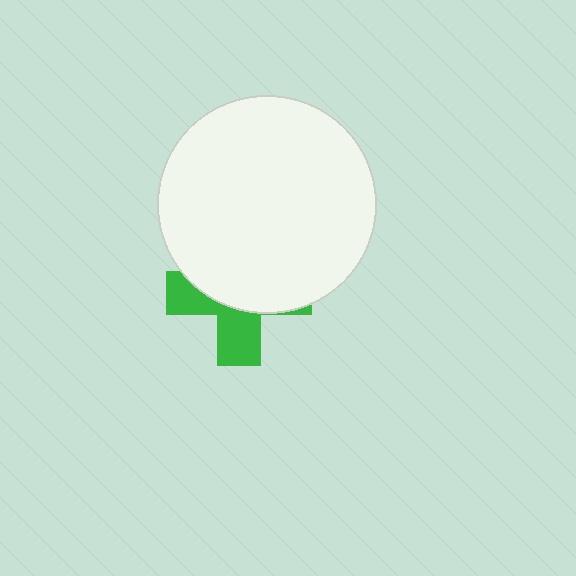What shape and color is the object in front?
The object in front is a white circle.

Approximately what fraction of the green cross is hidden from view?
Roughly 60% of the green cross is hidden behind the white circle.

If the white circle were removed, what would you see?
You would see the complete green cross.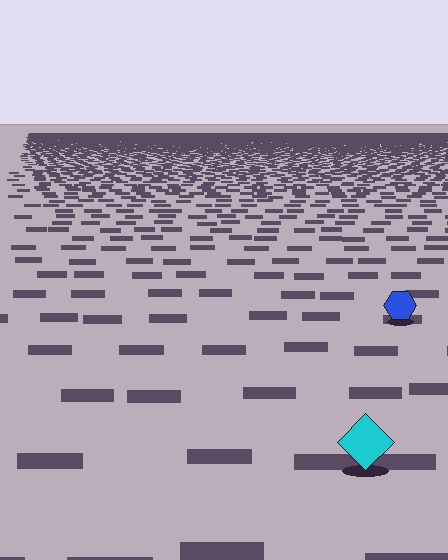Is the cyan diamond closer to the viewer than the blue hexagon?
Yes. The cyan diamond is closer — you can tell from the texture gradient: the ground texture is coarser near it.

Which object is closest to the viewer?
The cyan diamond is closest. The texture marks near it are larger and more spread out.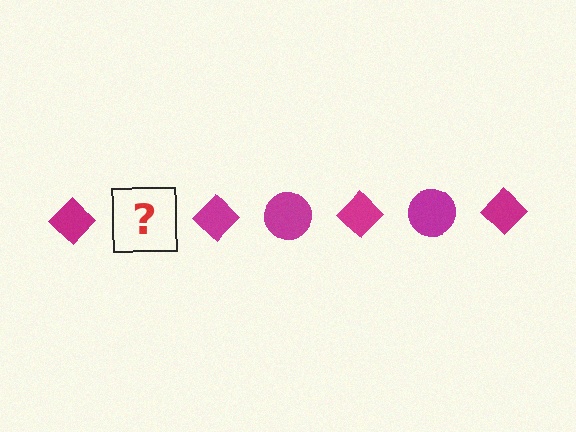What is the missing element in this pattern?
The missing element is a magenta circle.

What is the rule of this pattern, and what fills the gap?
The rule is that the pattern cycles through diamond, circle shapes in magenta. The gap should be filled with a magenta circle.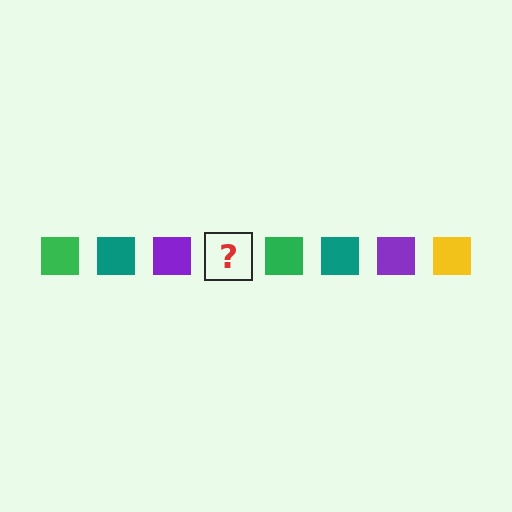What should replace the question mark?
The question mark should be replaced with a yellow square.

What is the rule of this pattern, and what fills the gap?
The rule is that the pattern cycles through green, teal, purple, yellow squares. The gap should be filled with a yellow square.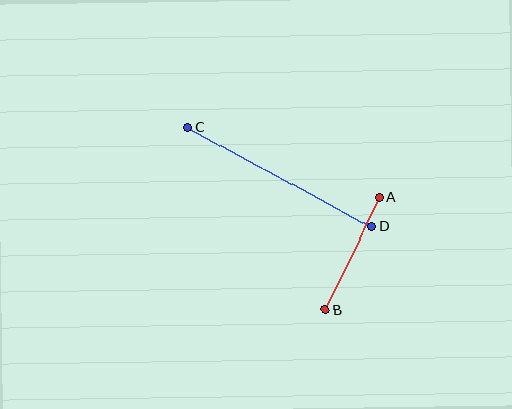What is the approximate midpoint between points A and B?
The midpoint is at approximately (352, 253) pixels.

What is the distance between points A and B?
The distance is approximately 125 pixels.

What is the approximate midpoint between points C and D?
The midpoint is at approximately (280, 177) pixels.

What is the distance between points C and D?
The distance is approximately 210 pixels.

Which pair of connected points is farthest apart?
Points C and D are farthest apart.